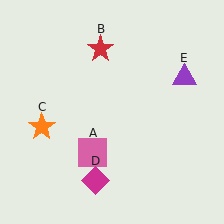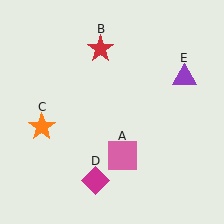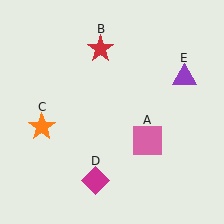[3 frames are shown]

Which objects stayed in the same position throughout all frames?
Red star (object B) and orange star (object C) and magenta diamond (object D) and purple triangle (object E) remained stationary.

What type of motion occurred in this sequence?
The pink square (object A) rotated counterclockwise around the center of the scene.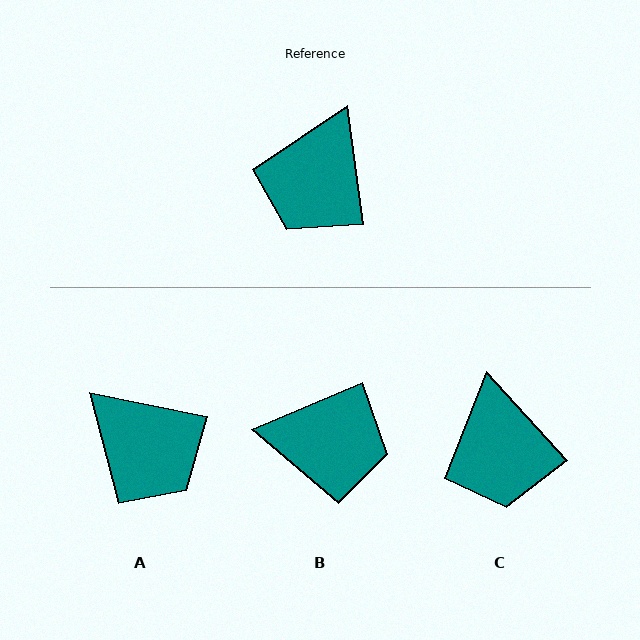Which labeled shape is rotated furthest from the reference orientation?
B, about 106 degrees away.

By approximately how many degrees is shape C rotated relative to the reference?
Approximately 35 degrees counter-clockwise.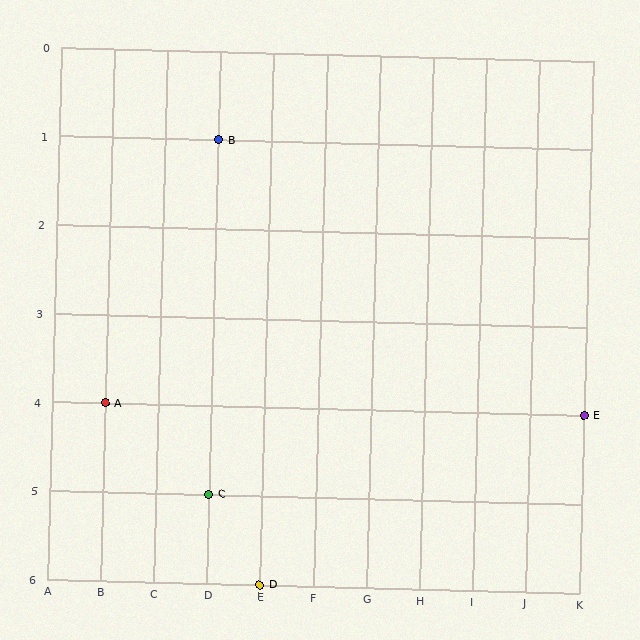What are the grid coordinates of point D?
Point D is at grid coordinates (E, 6).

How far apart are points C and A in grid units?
Points C and A are 2 columns and 1 row apart (about 2.2 grid units diagonally).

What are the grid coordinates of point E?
Point E is at grid coordinates (K, 4).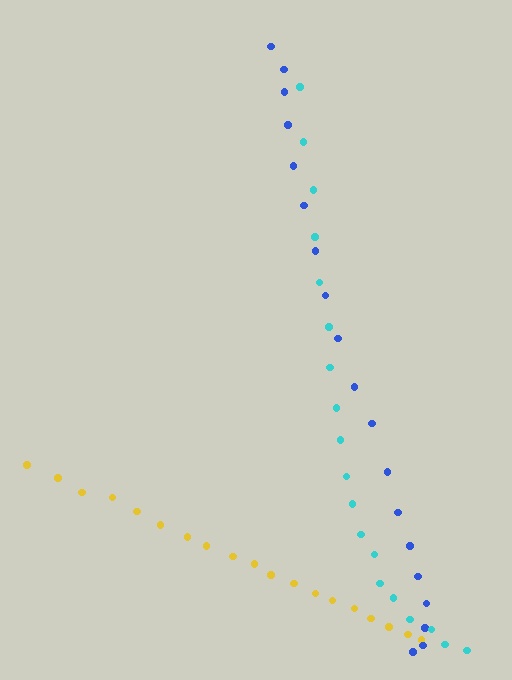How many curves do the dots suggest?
There are 3 distinct paths.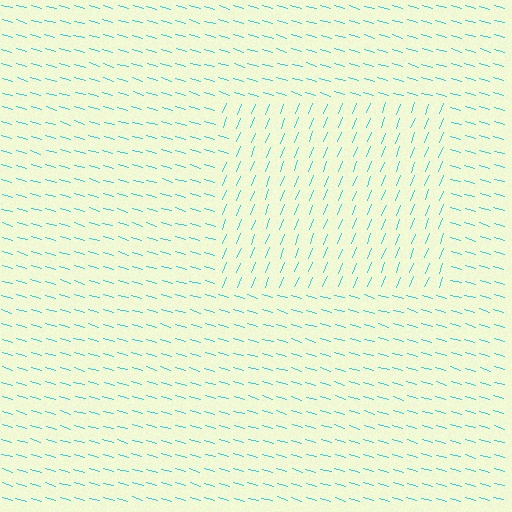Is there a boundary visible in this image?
Yes, there is a texture boundary formed by a change in line orientation.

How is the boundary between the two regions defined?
The boundary is defined purely by a change in line orientation (approximately 85 degrees difference). All lines are the same color and thickness.